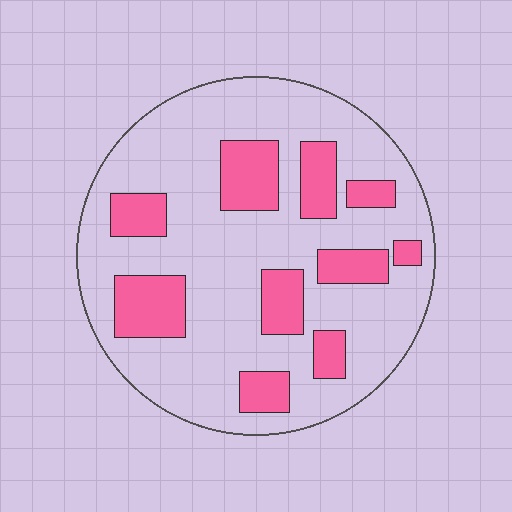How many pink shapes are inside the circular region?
10.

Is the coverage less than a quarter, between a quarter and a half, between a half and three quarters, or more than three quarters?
Less than a quarter.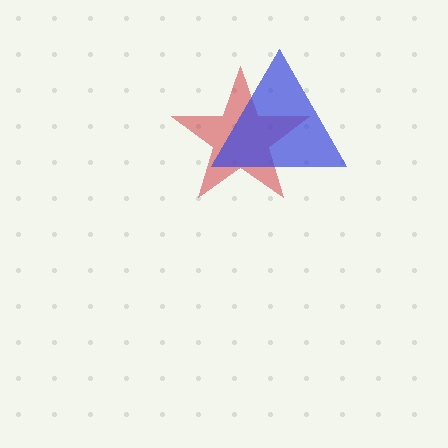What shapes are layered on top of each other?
The layered shapes are: a red star, a blue triangle.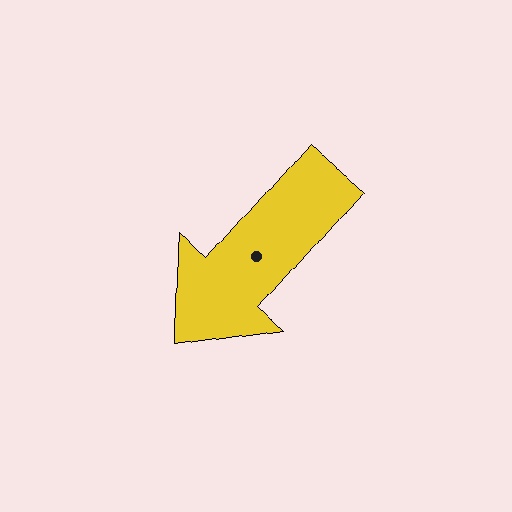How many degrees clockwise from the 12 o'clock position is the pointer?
Approximately 221 degrees.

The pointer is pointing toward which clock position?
Roughly 7 o'clock.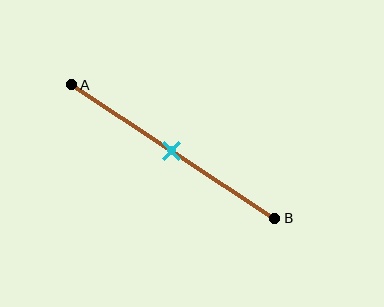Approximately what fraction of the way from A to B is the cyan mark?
The cyan mark is approximately 50% of the way from A to B.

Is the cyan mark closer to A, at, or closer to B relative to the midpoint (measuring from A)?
The cyan mark is approximately at the midpoint of segment AB.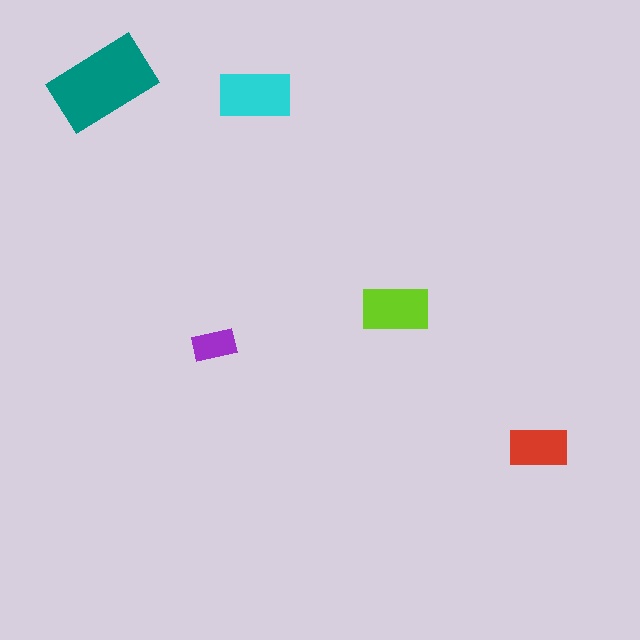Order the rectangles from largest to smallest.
the teal one, the cyan one, the lime one, the red one, the purple one.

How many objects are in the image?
There are 5 objects in the image.